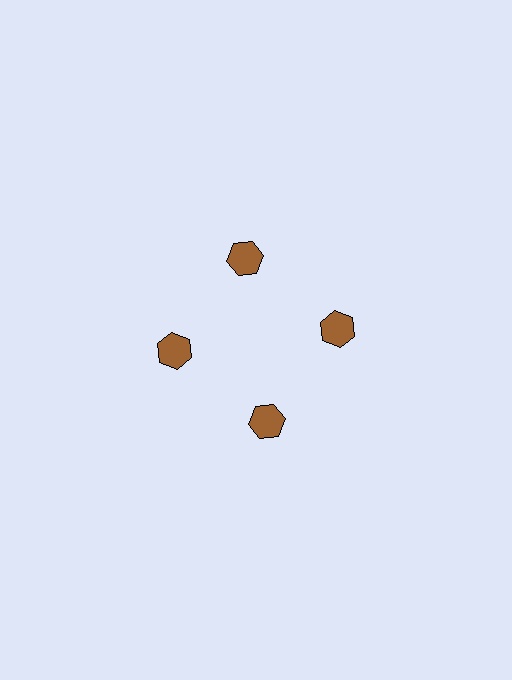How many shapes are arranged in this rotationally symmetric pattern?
There are 4 shapes, arranged in 4 groups of 1.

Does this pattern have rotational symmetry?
Yes, this pattern has 4-fold rotational symmetry. It looks the same after rotating 90 degrees around the center.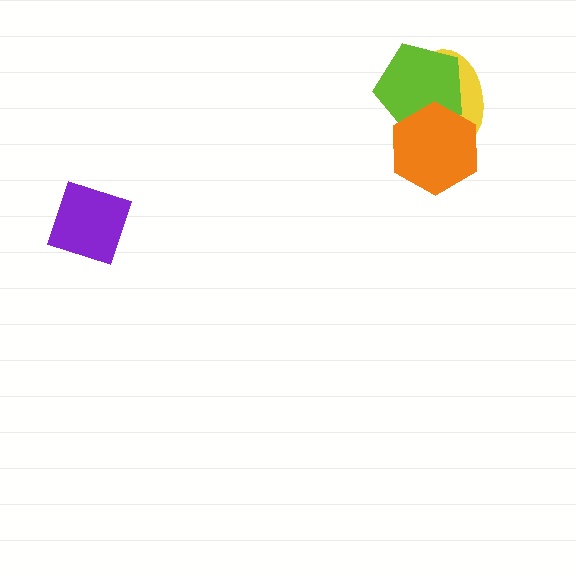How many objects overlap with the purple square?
0 objects overlap with the purple square.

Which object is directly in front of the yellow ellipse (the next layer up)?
The lime pentagon is directly in front of the yellow ellipse.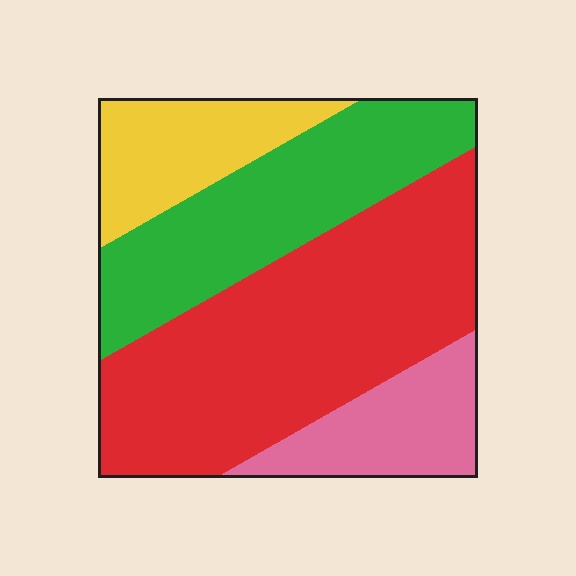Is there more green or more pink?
Green.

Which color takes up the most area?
Red, at roughly 45%.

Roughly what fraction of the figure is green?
Green takes up about one quarter (1/4) of the figure.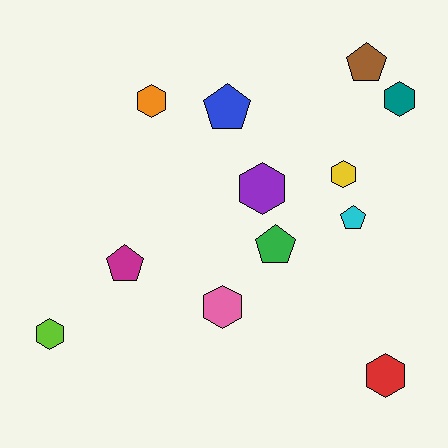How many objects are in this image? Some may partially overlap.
There are 12 objects.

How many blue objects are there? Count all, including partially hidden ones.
There is 1 blue object.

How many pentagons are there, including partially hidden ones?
There are 5 pentagons.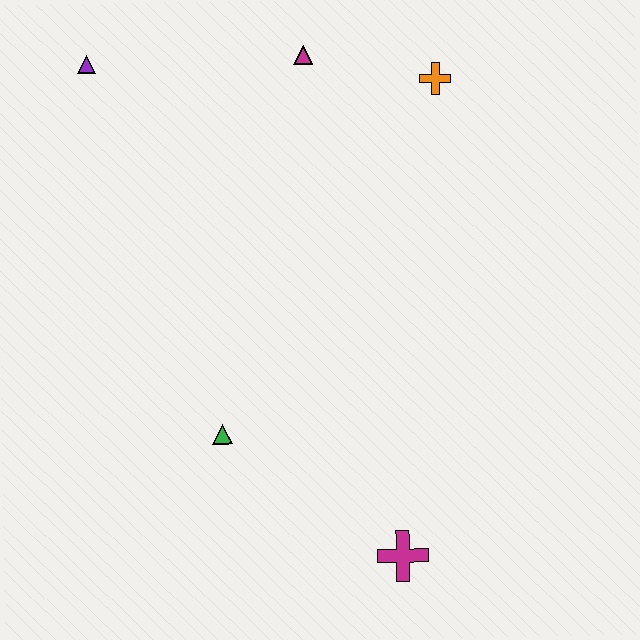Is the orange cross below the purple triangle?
Yes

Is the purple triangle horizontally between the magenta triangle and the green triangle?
No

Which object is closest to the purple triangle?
The magenta triangle is closest to the purple triangle.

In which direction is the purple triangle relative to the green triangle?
The purple triangle is above the green triangle.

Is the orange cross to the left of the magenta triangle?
No